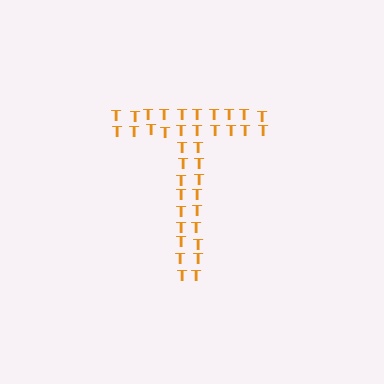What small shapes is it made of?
It is made of small letter T's.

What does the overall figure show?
The overall figure shows the letter T.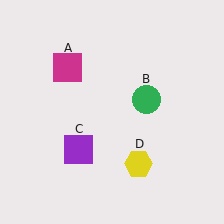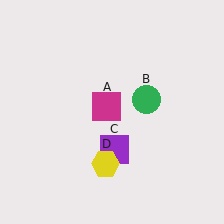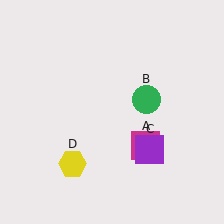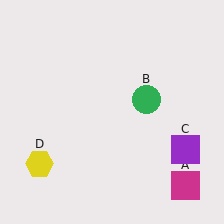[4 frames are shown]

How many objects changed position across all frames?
3 objects changed position: magenta square (object A), purple square (object C), yellow hexagon (object D).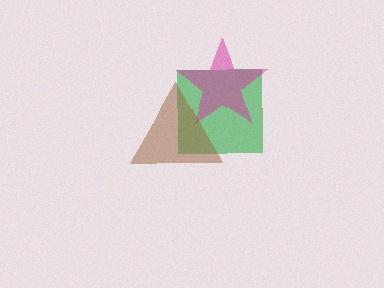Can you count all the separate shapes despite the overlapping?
Yes, there are 3 separate shapes.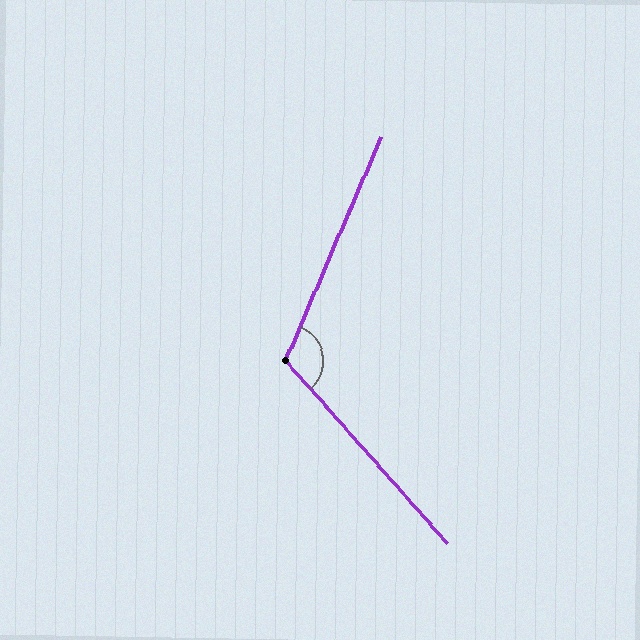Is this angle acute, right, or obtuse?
It is obtuse.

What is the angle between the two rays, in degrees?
Approximately 116 degrees.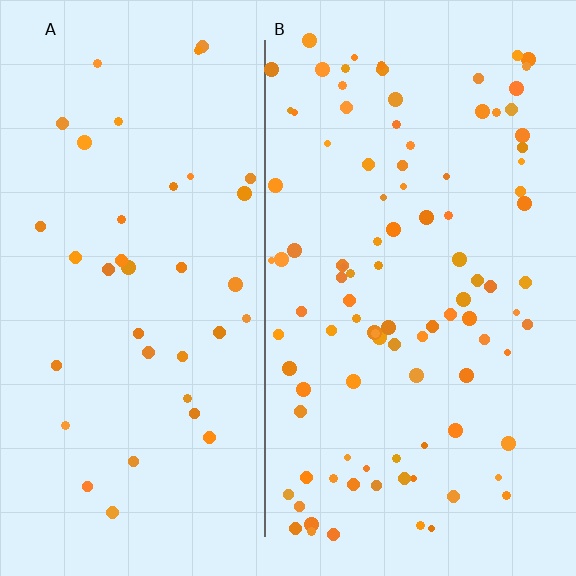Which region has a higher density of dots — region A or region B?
B (the right).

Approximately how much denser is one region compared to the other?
Approximately 2.6× — region B over region A.